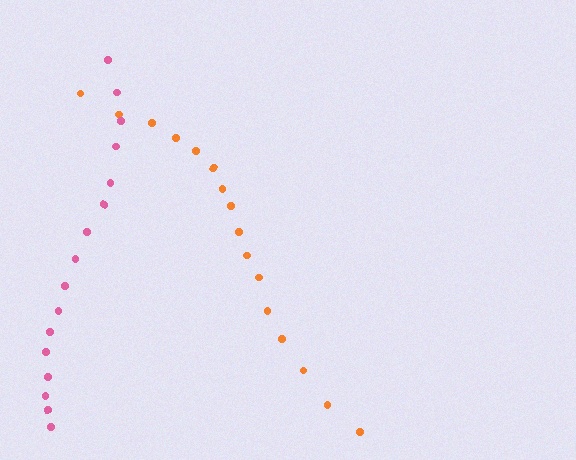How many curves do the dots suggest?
There are 2 distinct paths.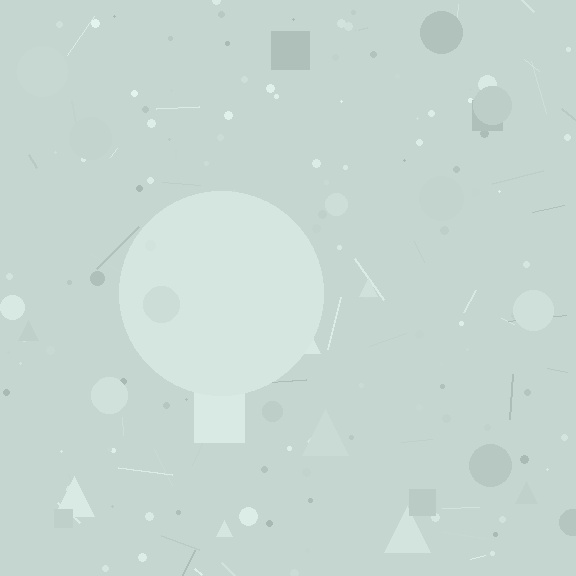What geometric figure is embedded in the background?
A circle is embedded in the background.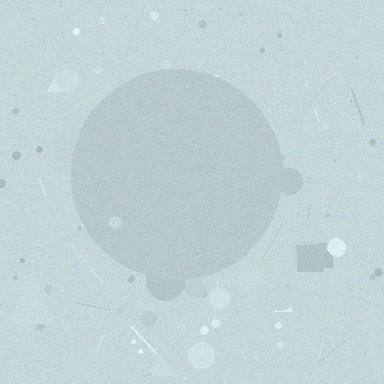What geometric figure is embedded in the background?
A circle is embedded in the background.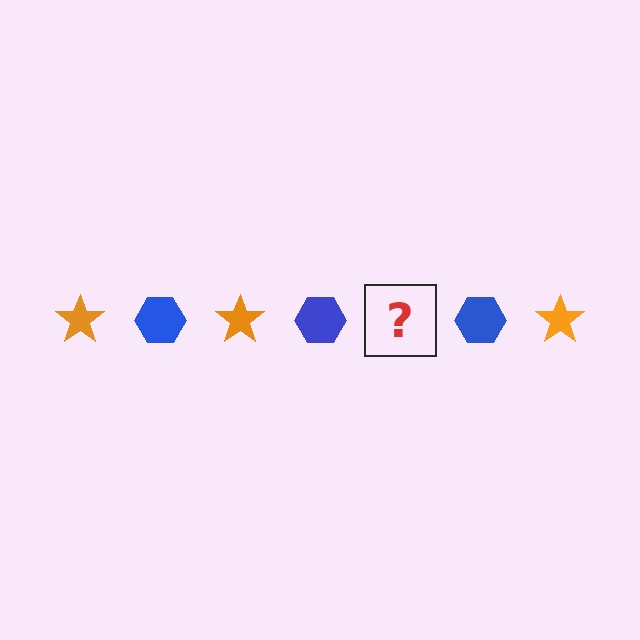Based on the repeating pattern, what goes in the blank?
The blank should be an orange star.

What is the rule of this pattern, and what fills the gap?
The rule is that the pattern alternates between orange star and blue hexagon. The gap should be filled with an orange star.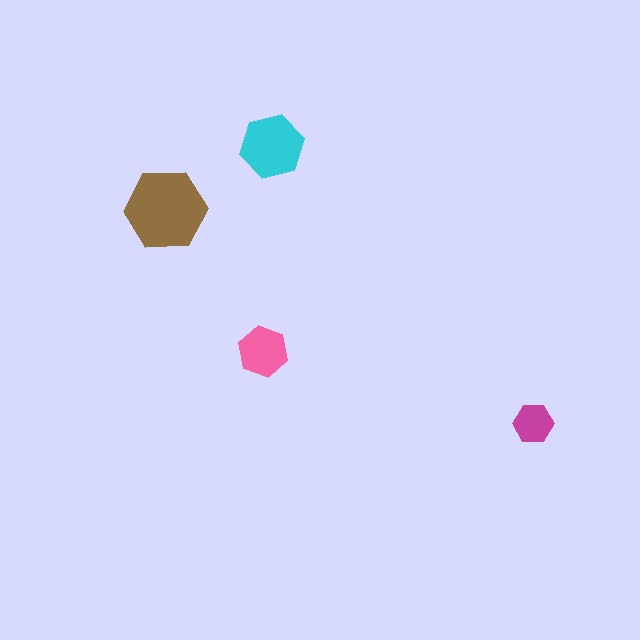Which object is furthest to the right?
The magenta hexagon is rightmost.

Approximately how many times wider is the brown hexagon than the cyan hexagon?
About 1.5 times wider.